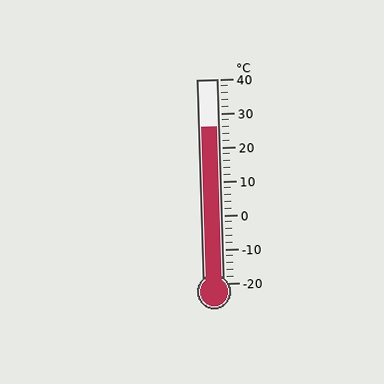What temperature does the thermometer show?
The thermometer shows approximately 26°C.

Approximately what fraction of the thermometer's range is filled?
The thermometer is filled to approximately 75% of its range.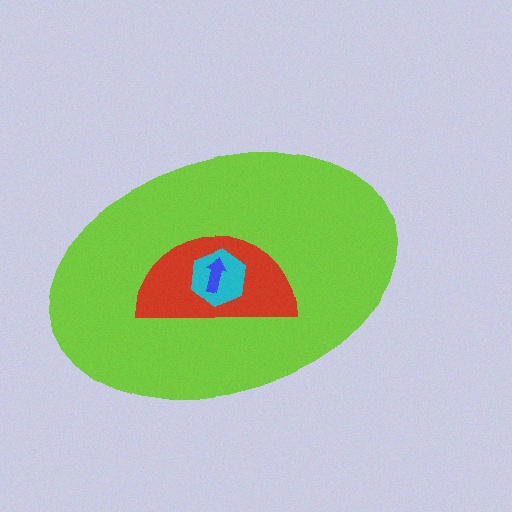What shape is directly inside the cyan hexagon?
The blue arrow.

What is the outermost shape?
The lime ellipse.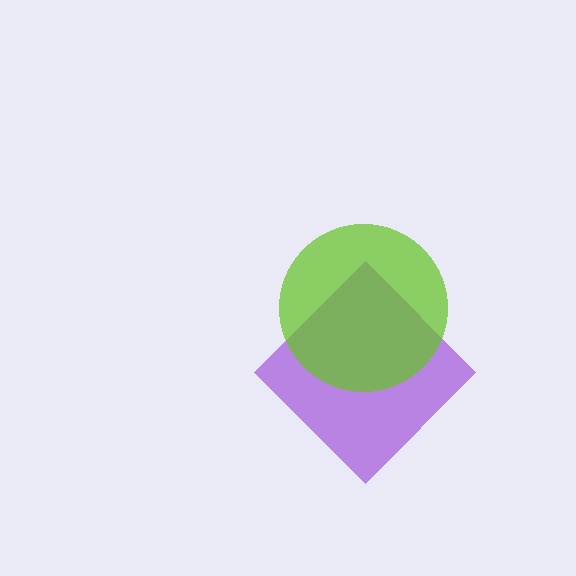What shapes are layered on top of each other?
The layered shapes are: a purple diamond, a lime circle.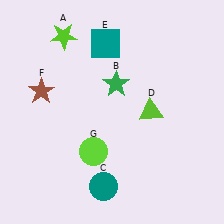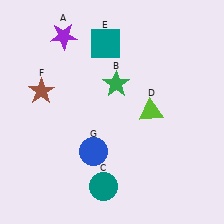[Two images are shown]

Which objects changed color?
A changed from lime to purple. G changed from lime to blue.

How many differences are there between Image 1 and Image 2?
There are 2 differences between the two images.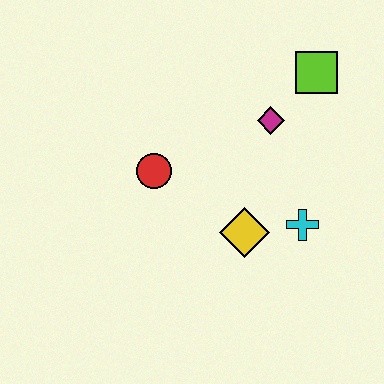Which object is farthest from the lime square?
The red circle is farthest from the lime square.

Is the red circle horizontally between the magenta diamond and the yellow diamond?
No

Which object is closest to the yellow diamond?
The cyan cross is closest to the yellow diamond.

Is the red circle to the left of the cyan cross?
Yes